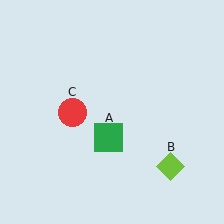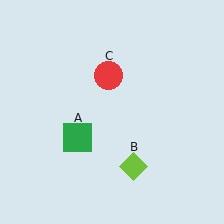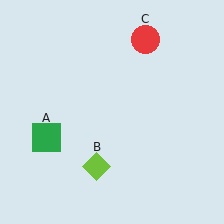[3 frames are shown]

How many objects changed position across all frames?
3 objects changed position: green square (object A), lime diamond (object B), red circle (object C).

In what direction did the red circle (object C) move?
The red circle (object C) moved up and to the right.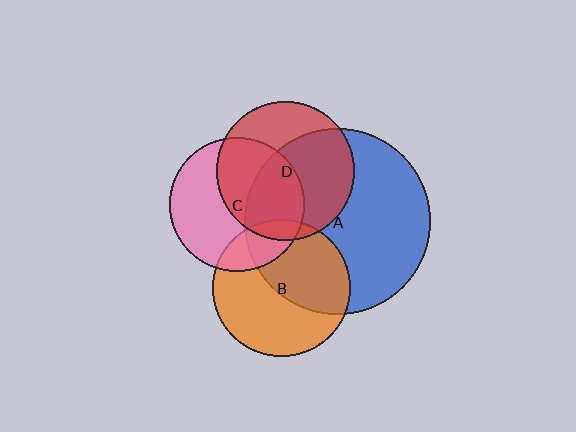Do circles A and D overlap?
Yes.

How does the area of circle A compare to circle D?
Approximately 1.8 times.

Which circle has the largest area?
Circle A (blue).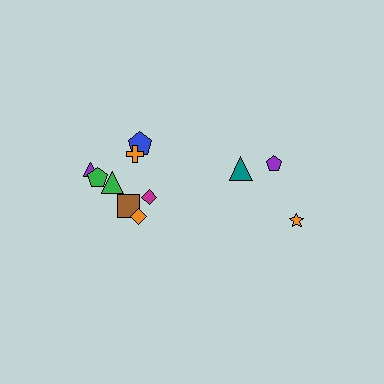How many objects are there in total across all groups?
There are 11 objects.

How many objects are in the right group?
There are 3 objects.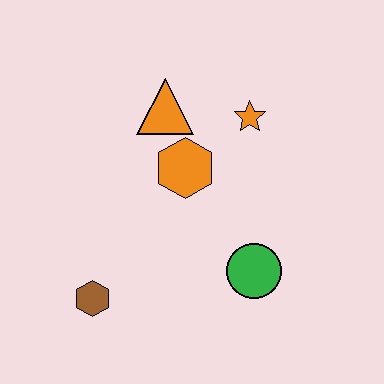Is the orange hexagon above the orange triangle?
No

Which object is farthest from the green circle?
The orange triangle is farthest from the green circle.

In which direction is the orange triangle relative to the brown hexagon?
The orange triangle is above the brown hexagon.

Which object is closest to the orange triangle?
The orange hexagon is closest to the orange triangle.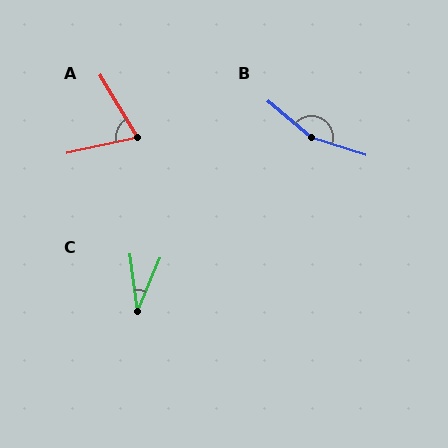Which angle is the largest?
B, at approximately 157 degrees.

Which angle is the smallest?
C, at approximately 30 degrees.